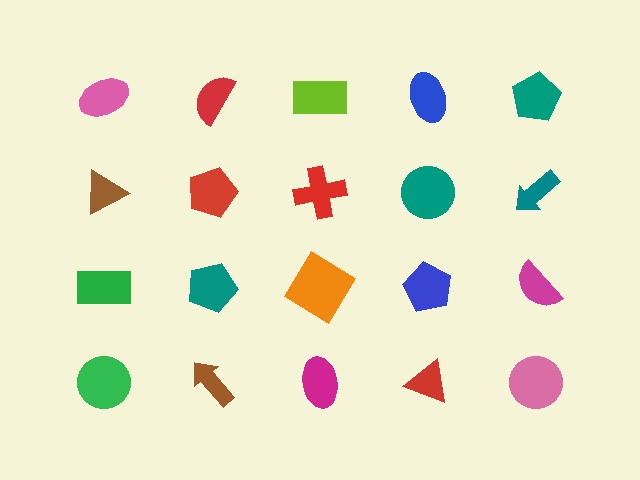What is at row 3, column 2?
A teal pentagon.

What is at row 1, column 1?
A pink ellipse.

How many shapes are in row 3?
5 shapes.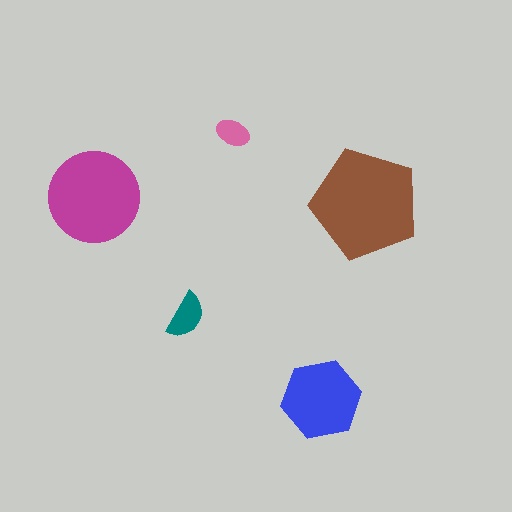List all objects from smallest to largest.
The pink ellipse, the teal semicircle, the blue hexagon, the magenta circle, the brown pentagon.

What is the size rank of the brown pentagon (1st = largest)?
1st.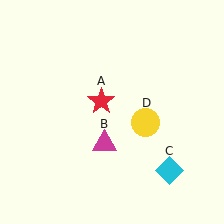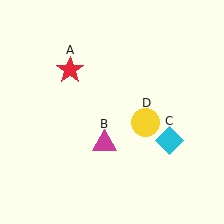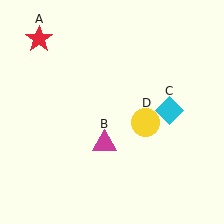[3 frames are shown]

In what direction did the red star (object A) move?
The red star (object A) moved up and to the left.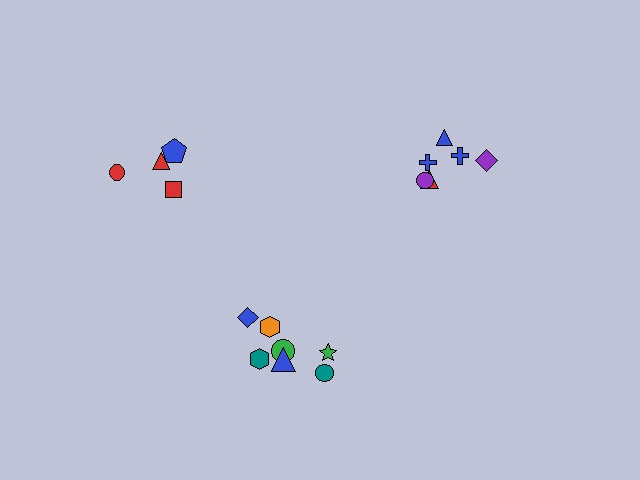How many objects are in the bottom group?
There are 7 objects.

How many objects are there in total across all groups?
There are 17 objects.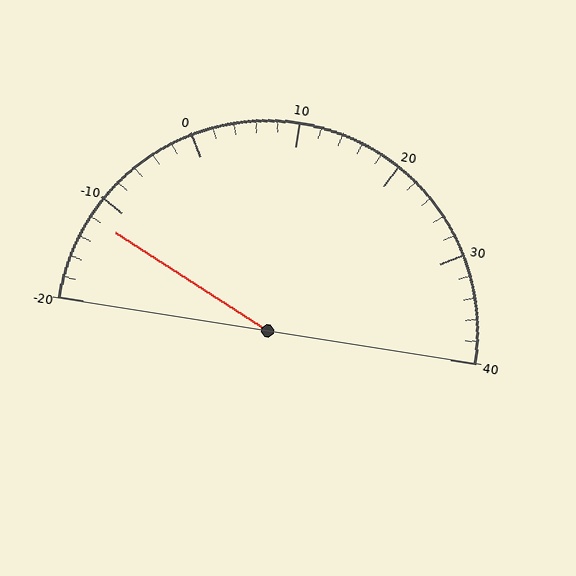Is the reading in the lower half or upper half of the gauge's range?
The reading is in the lower half of the range (-20 to 40).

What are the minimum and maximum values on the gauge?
The gauge ranges from -20 to 40.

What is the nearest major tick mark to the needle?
The nearest major tick mark is -10.